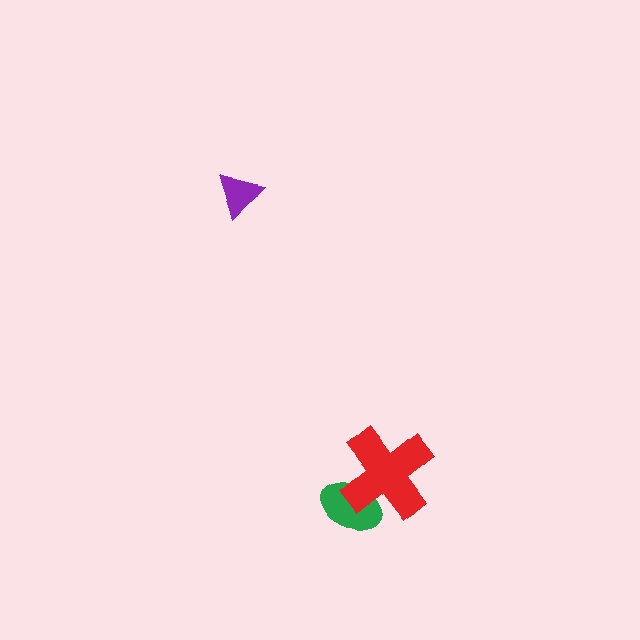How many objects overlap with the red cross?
1 object overlaps with the red cross.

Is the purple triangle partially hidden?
No, no other shape covers it.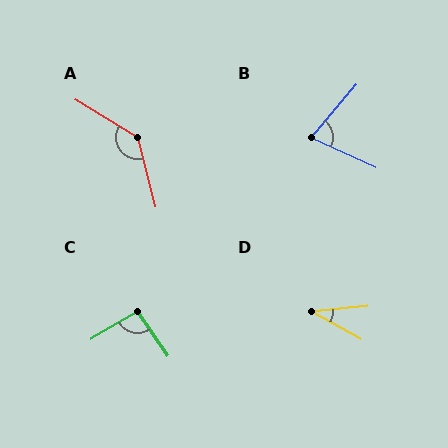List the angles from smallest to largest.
D (35°), B (74°), C (93°), A (136°).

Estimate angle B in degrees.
Approximately 74 degrees.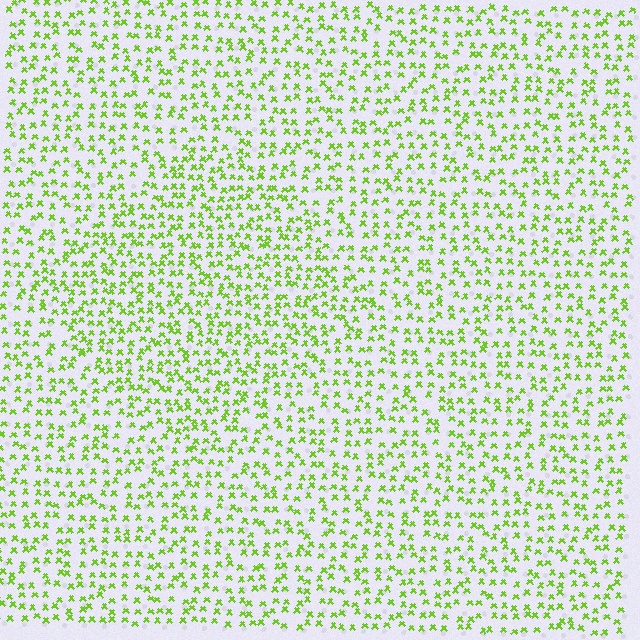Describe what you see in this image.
The image contains small lime elements arranged at two different densities. A diamond-shaped region is visible where the elements are more densely packed than the surrounding area.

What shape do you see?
I see a diamond.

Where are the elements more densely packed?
The elements are more densely packed inside the diamond boundary.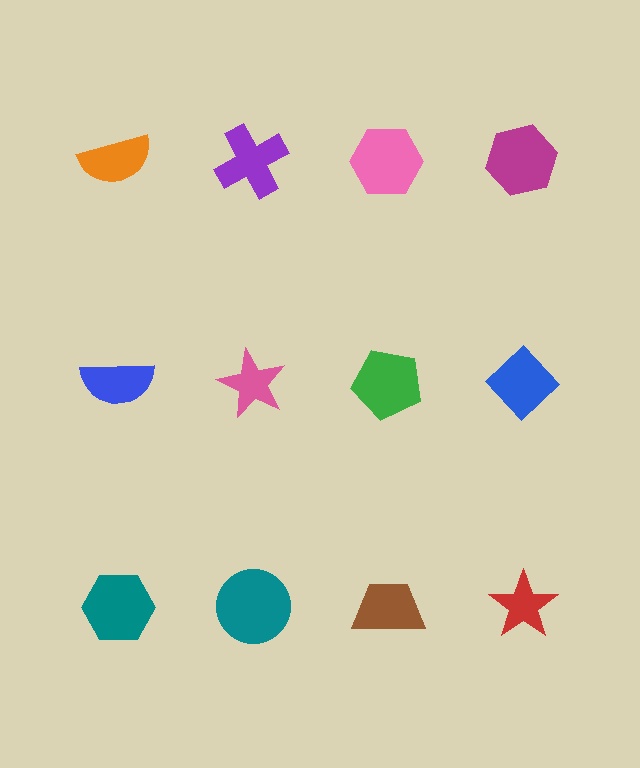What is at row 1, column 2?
A purple cross.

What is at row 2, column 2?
A pink star.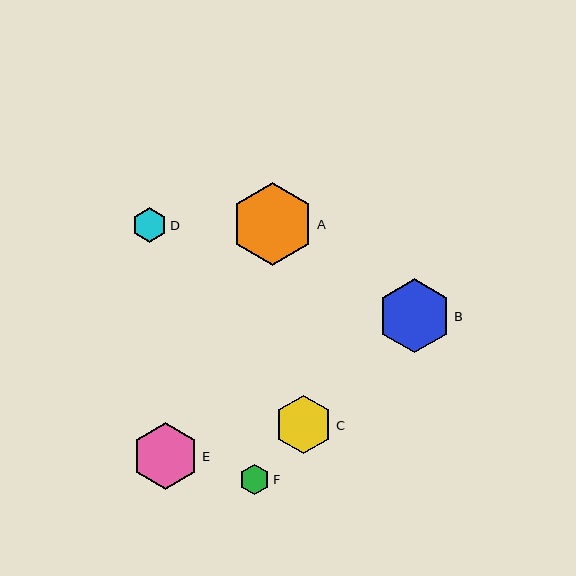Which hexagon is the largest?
Hexagon A is the largest with a size of approximately 82 pixels.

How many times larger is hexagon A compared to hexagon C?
Hexagon A is approximately 1.4 times the size of hexagon C.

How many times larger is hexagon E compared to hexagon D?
Hexagon E is approximately 1.9 times the size of hexagon D.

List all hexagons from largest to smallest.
From largest to smallest: A, B, E, C, D, F.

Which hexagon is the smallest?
Hexagon F is the smallest with a size of approximately 30 pixels.